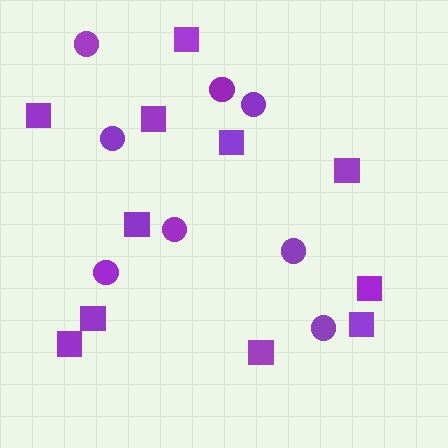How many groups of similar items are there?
There are 2 groups: one group of circles (8) and one group of squares (11).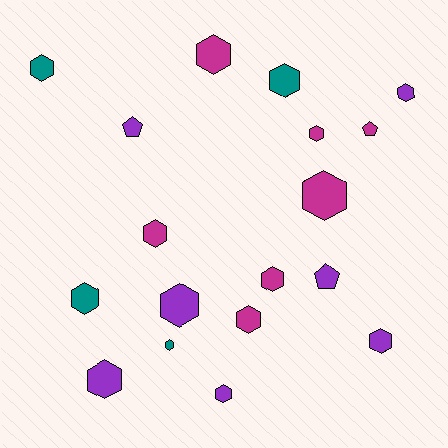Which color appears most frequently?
Purple, with 7 objects.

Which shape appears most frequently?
Hexagon, with 15 objects.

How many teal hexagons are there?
There are 4 teal hexagons.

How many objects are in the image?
There are 18 objects.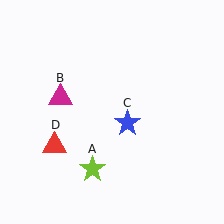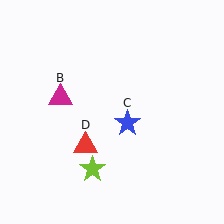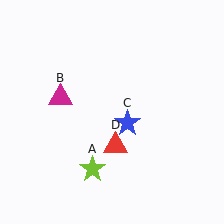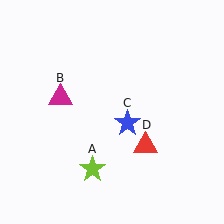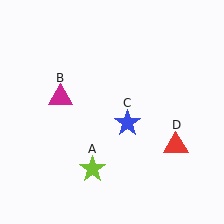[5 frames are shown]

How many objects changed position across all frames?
1 object changed position: red triangle (object D).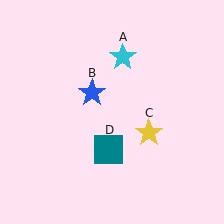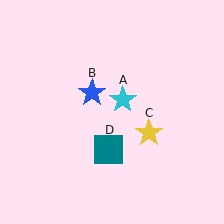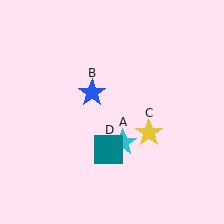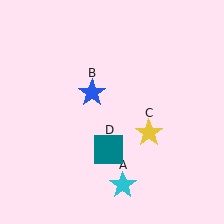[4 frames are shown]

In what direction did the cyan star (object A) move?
The cyan star (object A) moved down.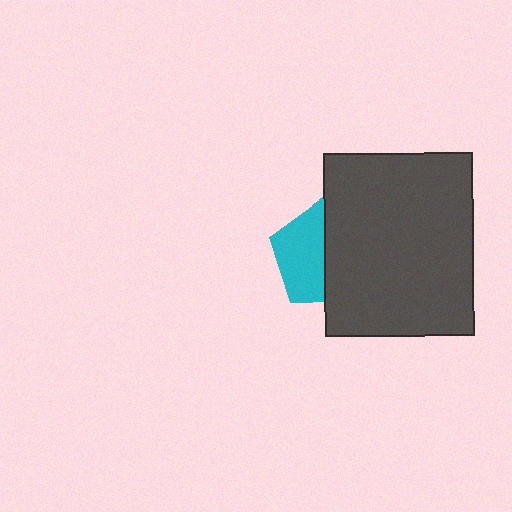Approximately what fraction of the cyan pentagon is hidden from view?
Roughly 52% of the cyan pentagon is hidden behind the dark gray rectangle.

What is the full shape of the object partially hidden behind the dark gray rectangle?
The partially hidden object is a cyan pentagon.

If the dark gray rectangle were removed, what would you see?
You would see the complete cyan pentagon.